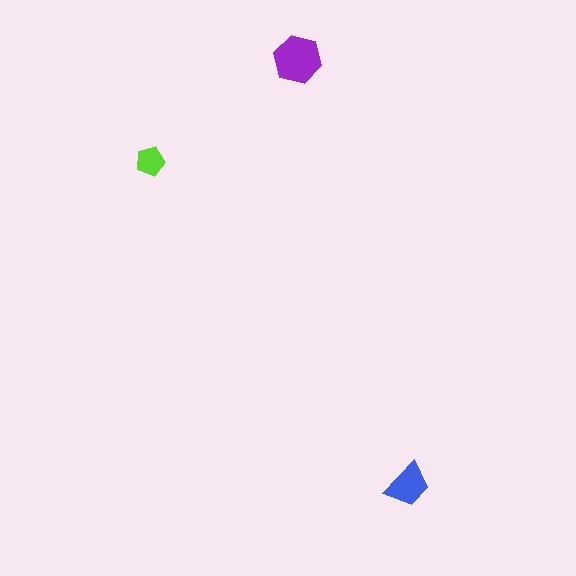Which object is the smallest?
The lime pentagon.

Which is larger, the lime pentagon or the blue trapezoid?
The blue trapezoid.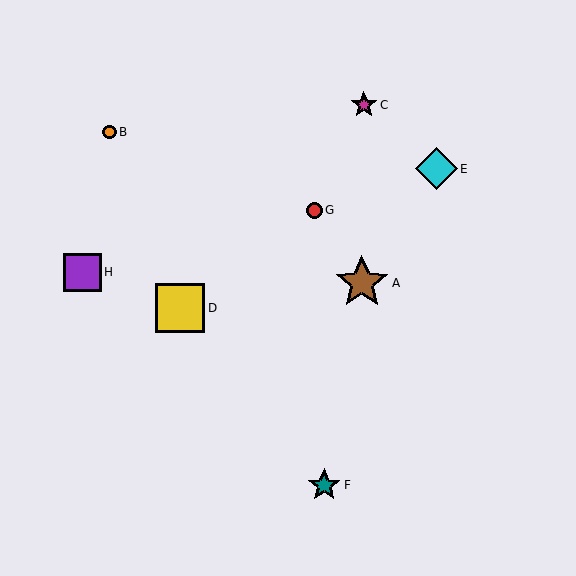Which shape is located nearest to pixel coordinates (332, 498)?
The teal star (labeled F) at (324, 485) is nearest to that location.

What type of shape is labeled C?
Shape C is a magenta star.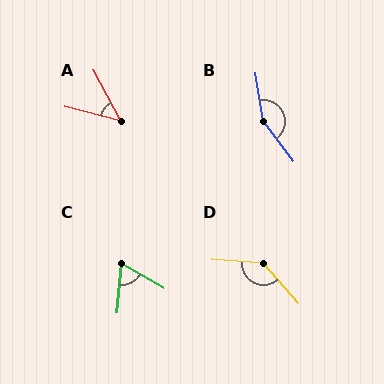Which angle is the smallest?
A, at approximately 48 degrees.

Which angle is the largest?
B, at approximately 153 degrees.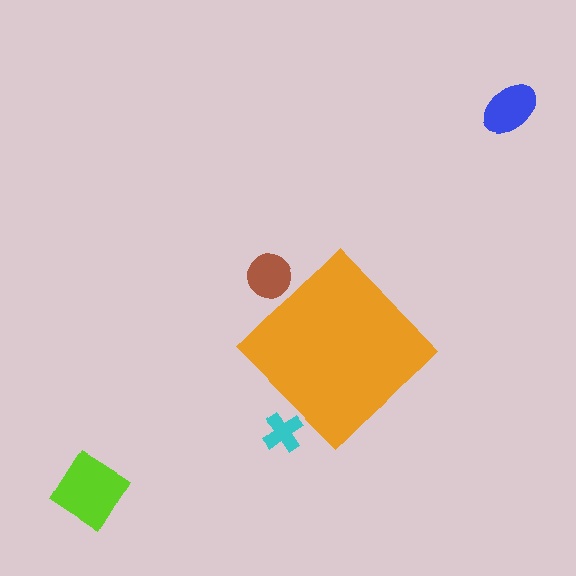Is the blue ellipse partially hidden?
No, the blue ellipse is fully visible.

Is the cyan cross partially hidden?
Yes, the cyan cross is partially hidden behind the orange diamond.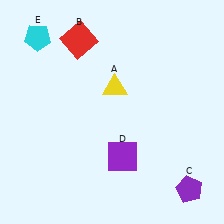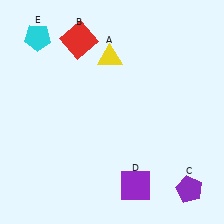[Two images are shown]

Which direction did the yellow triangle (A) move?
The yellow triangle (A) moved up.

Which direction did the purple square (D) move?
The purple square (D) moved down.